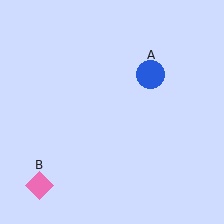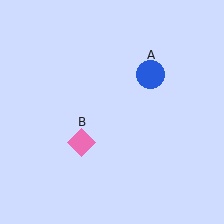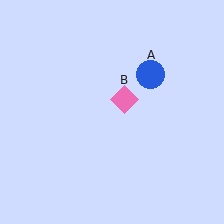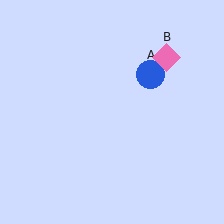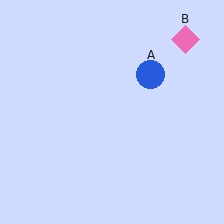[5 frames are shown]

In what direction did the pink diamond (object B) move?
The pink diamond (object B) moved up and to the right.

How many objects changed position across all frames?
1 object changed position: pink diamond (object B).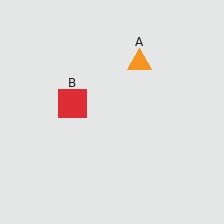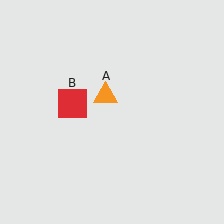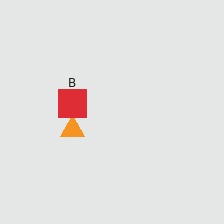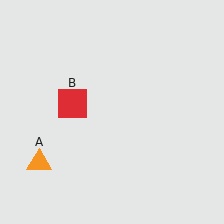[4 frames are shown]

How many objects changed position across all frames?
1 object changed position: orange triangle (object A).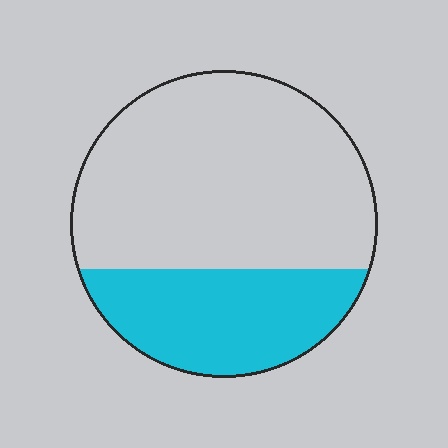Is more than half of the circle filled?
No.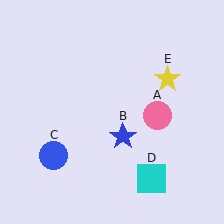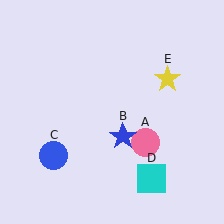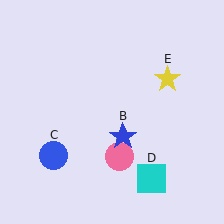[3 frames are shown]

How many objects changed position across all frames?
1 object changed position: pink circle (object A).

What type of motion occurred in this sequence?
The pink circle (object A) rotated clockwise around the center of the scene.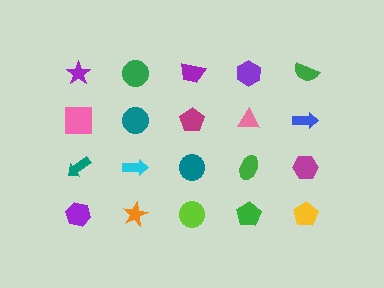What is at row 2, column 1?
A pink square.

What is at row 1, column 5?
A green semicircle.